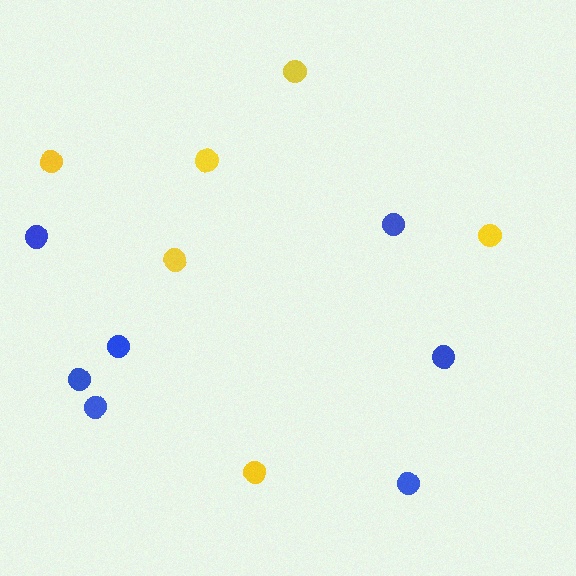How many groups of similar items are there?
There are 2 groups: one group of yellow circles (6) and one group of blue circles (7).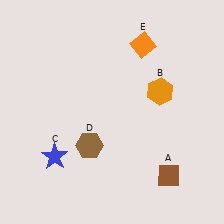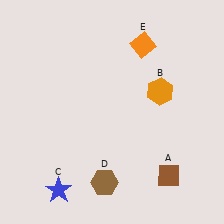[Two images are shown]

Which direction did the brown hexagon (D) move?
The brown hexagon (D) moved down.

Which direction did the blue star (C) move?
The blue star (C) moved down.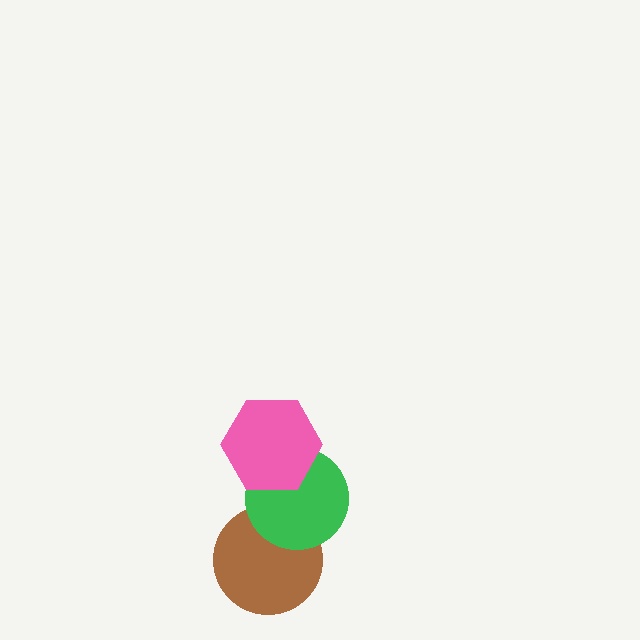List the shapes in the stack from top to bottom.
From top to bottom: the pink hexagon, the green circle, the brown circle.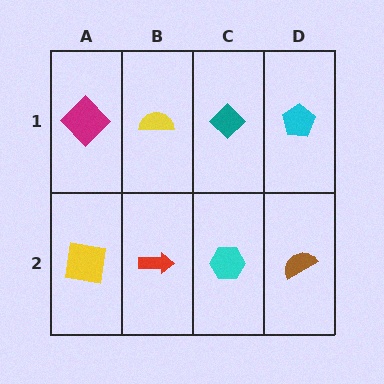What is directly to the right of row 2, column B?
A cyan hexagon.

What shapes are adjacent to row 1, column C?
A cyan hexagon (row 2, column C), a yellow semicircle (row 1, column B), a cyan pentagon (row 1, column D).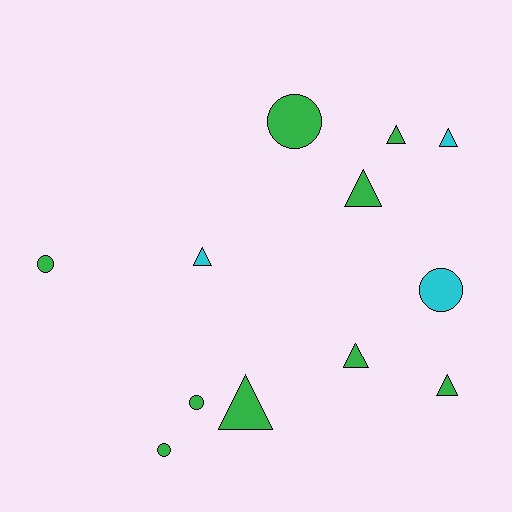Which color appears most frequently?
Green, with 9 objects.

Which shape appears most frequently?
Triangle, with 7 objects.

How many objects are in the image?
There are 12 objects.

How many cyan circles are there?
There is 1 cyan circle.